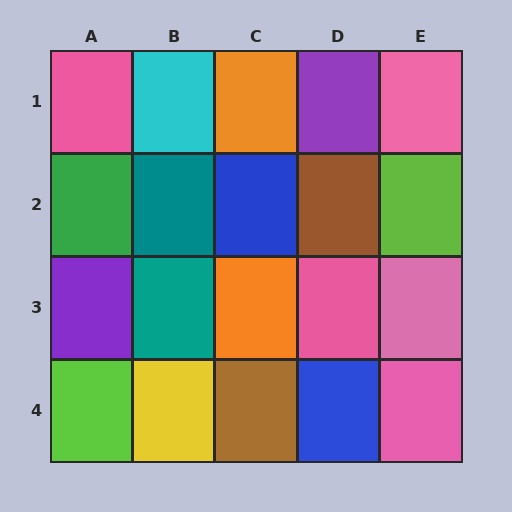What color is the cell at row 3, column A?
Purple.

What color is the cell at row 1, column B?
Cyan.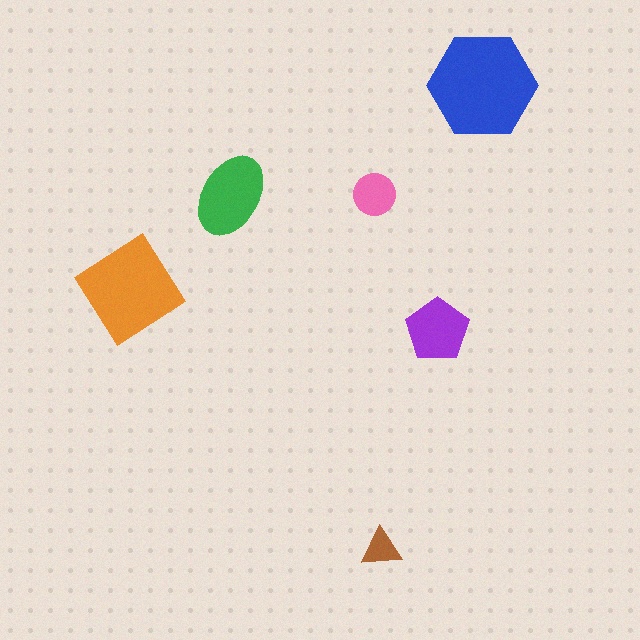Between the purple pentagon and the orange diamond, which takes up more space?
The orange diamond.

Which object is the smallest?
The brown triangle.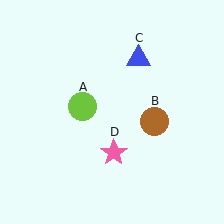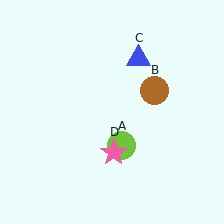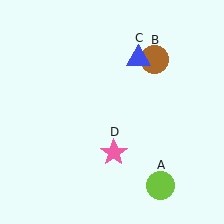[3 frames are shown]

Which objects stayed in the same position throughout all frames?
Blue triangle (object C) and pink star (object D) remained stationary.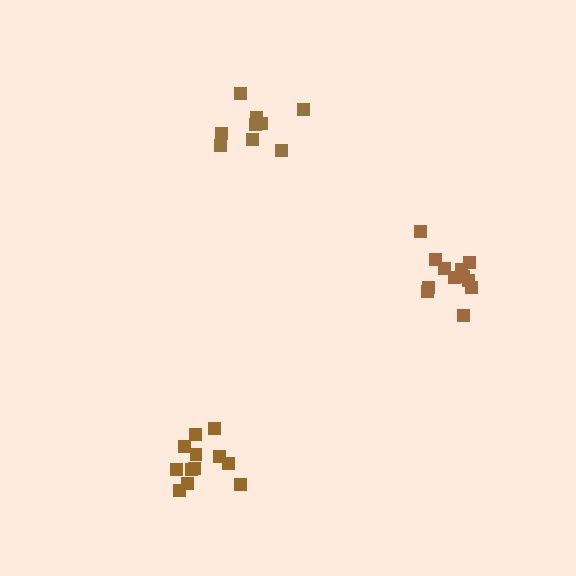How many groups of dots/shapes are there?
There are 3 groups.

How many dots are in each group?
Group 1: 12 dots, Group 2: 12 dots, Group 3: 9 dots (33 total).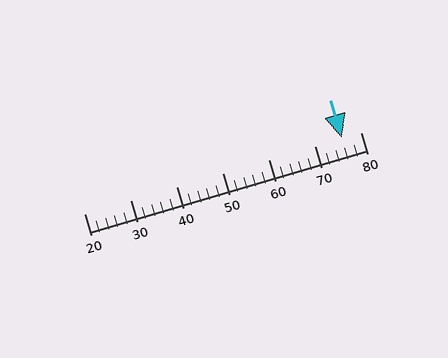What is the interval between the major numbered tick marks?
The major tick marks are spaced 10 units apart.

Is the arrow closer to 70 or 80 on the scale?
The arrow is closer to 80.